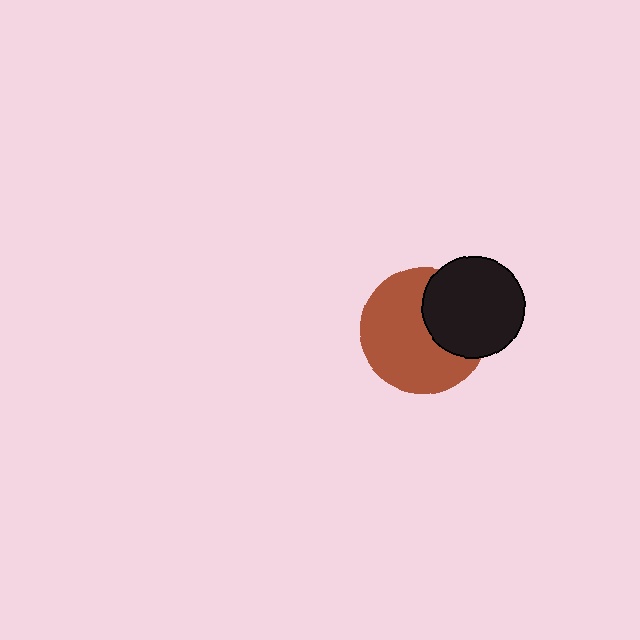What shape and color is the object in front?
The object in front is a black circle.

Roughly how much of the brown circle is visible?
Most of it is visible (roughly 66%).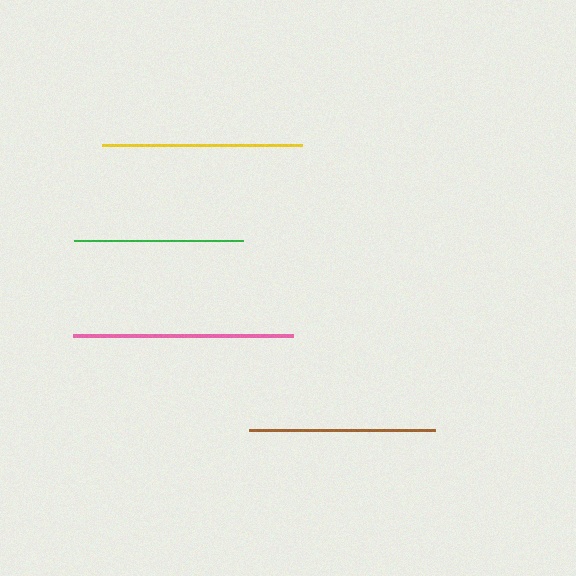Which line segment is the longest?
The pink line is the longest at approximately 220 pixels.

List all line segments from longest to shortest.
From longest to shortest: pink, yellow, brown, green.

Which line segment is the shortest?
The green line is the shortest at approximately 169 pixels.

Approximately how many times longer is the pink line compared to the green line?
The pink line is approximately 1.3 times the length of the green line.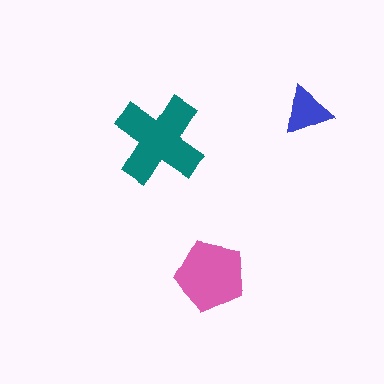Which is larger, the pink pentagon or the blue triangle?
The pink pentagon.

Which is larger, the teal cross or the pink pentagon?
The teal cross.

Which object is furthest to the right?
The blue triangle is rightmost.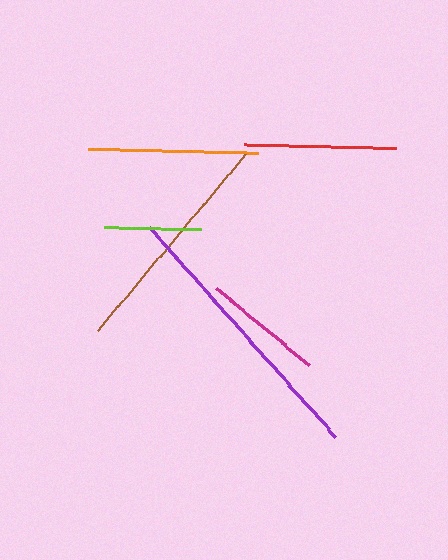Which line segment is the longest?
The purple line is the longest at approximately 280 pixels.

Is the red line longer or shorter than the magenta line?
The red line is longer than the magenta line.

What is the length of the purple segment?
The purple segment is approximately 280 pixels long.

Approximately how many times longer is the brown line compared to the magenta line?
The brown line is approximately 1.9 times the length of the magenta line.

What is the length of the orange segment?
The orange segment is approximately 170 pixels long.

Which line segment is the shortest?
The lime line is the shortest at approximately 97 pixels.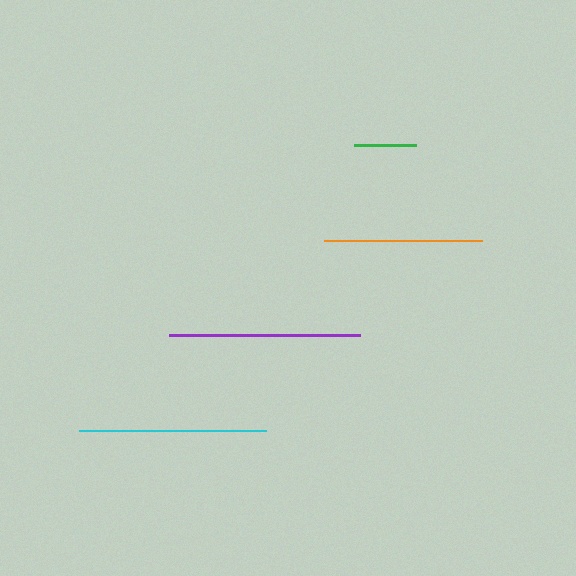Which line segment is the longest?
The purple line is the longest at approximately 191 pixels.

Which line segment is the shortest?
The green line is the shortest at approximately 62 pixels.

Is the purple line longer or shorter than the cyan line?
The purple line is longer than the cyan line.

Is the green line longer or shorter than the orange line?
The orange line is longer than the green line.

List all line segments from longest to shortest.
From longest to shortest: purple, cyan, orange, green.